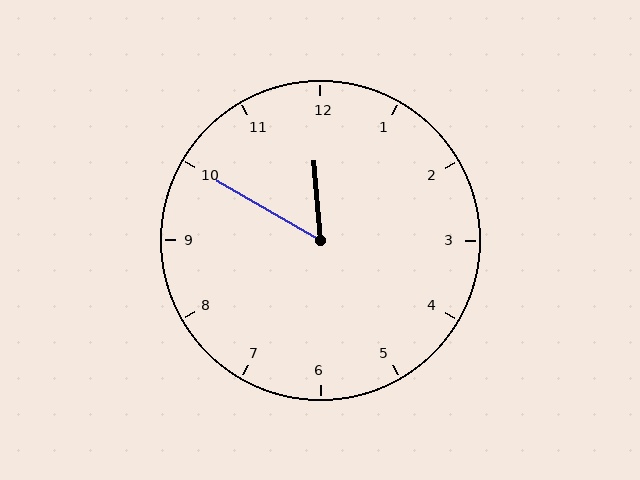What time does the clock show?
11:50.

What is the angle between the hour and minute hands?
Approximately 55 degrees.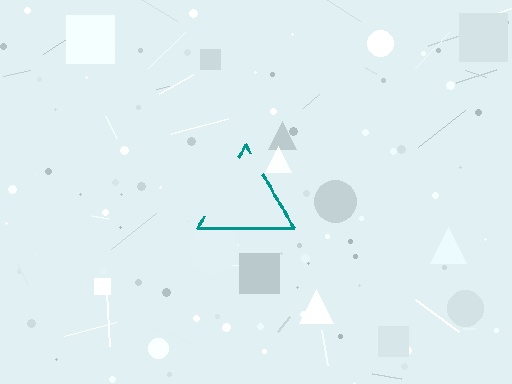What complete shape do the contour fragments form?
The contour fragments form a triangle.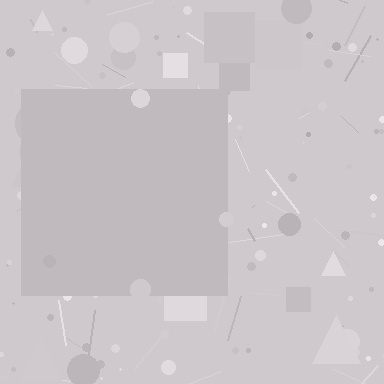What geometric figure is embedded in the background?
A square is embedded in the background.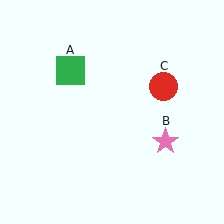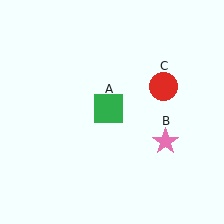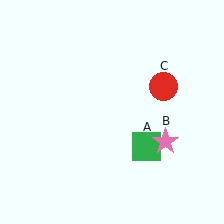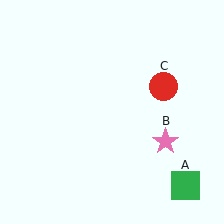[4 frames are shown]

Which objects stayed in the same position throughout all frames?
Pink star (object B) and red circle (object C) remained stationary.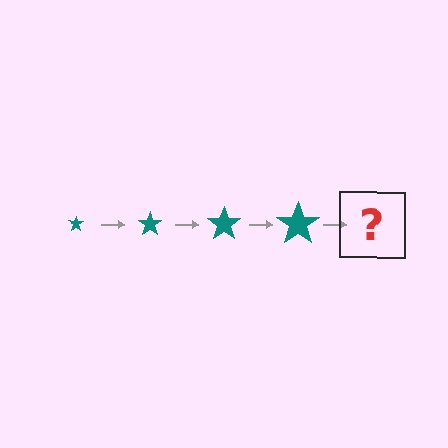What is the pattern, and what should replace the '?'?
The pattern is that the star gets progressively larger each step. The '?' should be a teal star, larger than the previous one.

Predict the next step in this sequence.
The next step is a teal star, larger than the previous one.